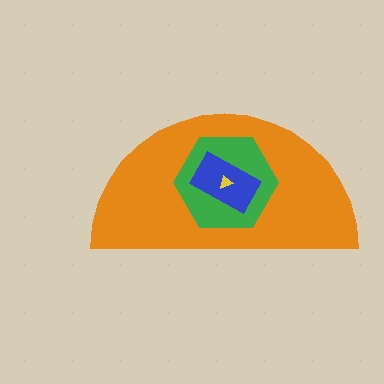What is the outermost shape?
The orange semicircle.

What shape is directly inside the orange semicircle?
The green hexagon.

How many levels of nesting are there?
4.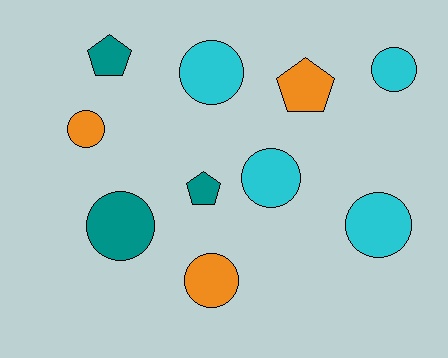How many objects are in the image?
There are 10 objects.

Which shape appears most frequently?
Circle, with 7 objects.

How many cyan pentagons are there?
There are no cyan pentagons.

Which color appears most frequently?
Cyan, with 4 objects.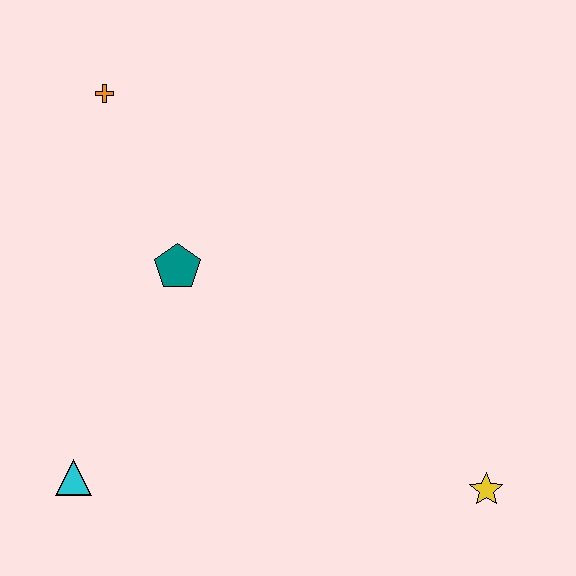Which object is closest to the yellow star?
The teal pentagon is closest to the yellow star.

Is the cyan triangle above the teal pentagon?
No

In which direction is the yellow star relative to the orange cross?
The yellow star is below the orange cross.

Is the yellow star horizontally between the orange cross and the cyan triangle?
No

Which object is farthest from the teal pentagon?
The yellow star is farthest from the teal pentagon.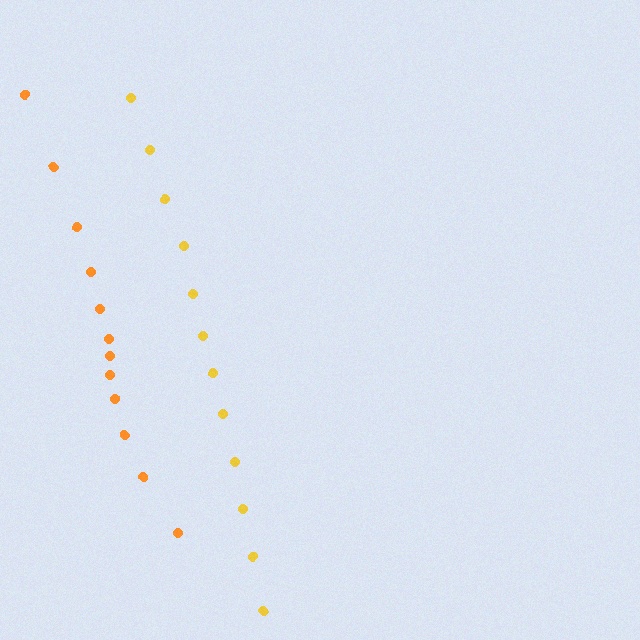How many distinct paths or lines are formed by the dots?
There are 2 distinct paths.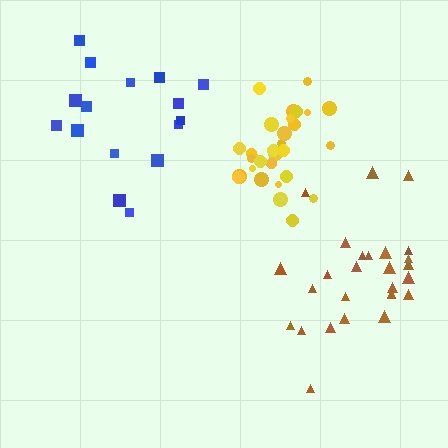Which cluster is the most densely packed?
Yellow.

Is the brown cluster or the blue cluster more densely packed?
Brown.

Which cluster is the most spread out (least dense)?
Blue.